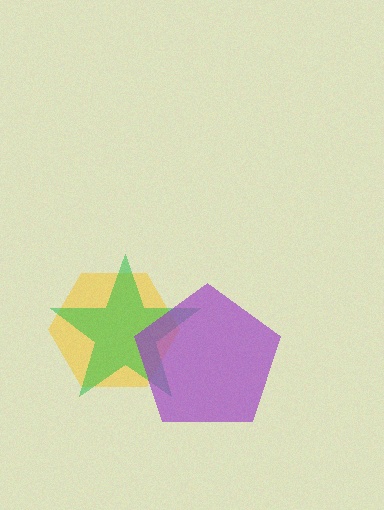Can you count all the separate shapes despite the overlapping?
Yes, there are 3 separate shapes.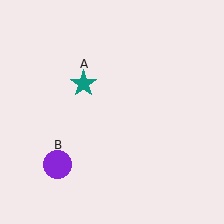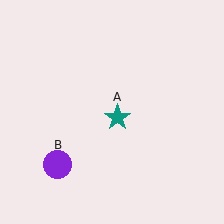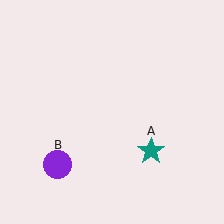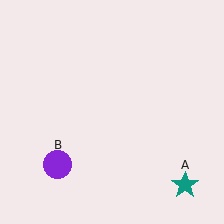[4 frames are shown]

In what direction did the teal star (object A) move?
The teal star (object A) moved down and to the right.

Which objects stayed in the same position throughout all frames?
Purple circle (object B) remained stationary.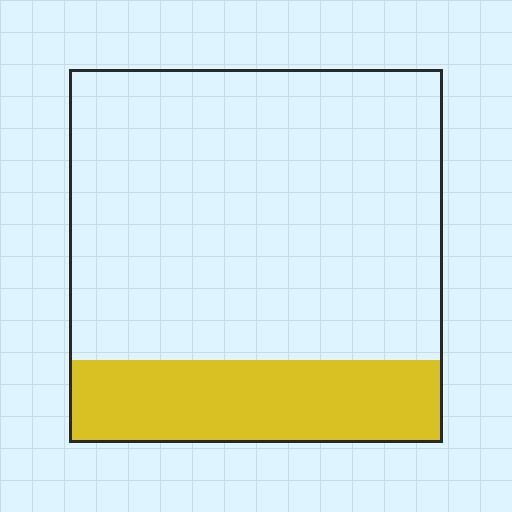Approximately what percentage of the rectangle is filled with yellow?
Approximately 20%.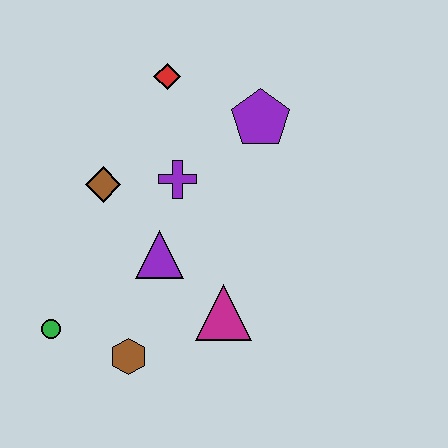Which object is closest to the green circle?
The brown hexagon is closest to the green circle.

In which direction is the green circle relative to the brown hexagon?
The green circle is to the left of the brown hexagon.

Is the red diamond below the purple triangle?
No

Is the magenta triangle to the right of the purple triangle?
Yes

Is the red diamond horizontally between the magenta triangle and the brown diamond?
Yes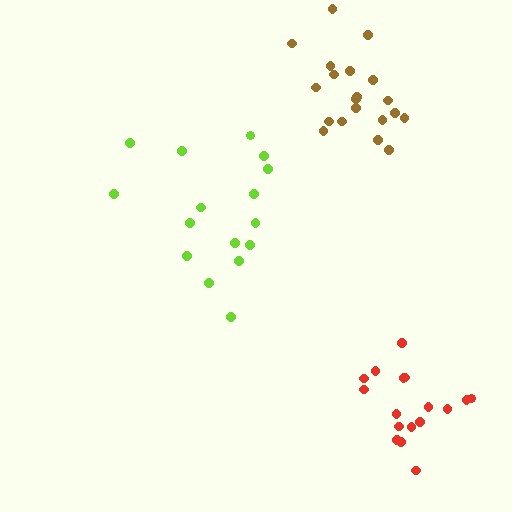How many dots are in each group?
Group 1: 16 dots, Group 2: 17 dots, Group 3: 20 dots (53 total).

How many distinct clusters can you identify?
There are 3 distinct clusters.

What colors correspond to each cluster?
The clusters are colored: lime, red, brown.